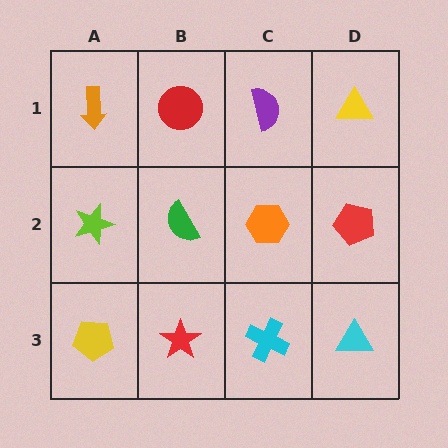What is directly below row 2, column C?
A cyan cross.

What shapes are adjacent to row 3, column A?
A lime star (row 2, column A), a red star (row 3, column B).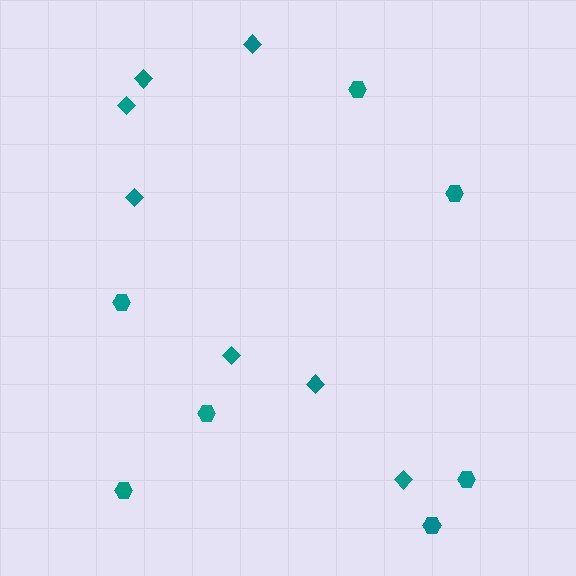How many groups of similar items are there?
There are 2 groups: one group of hexagons (7) and one group of diamonds (7).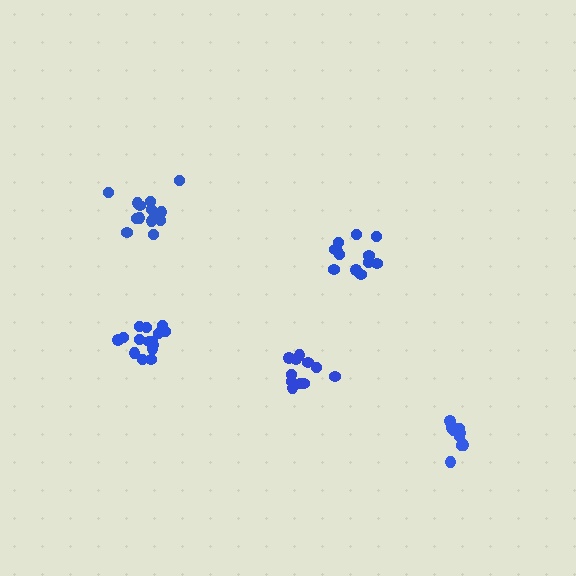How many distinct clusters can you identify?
There are 5 distinct clusters.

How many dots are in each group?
Group 1: 11 dots, Group 2: 12 dots, Group 3: 15 dots, Group 4: 14 dots, Group 5: 11 dots (63 total).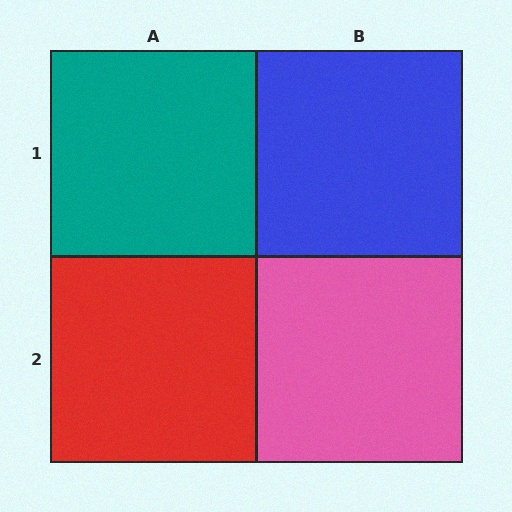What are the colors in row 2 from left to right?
Red, pink.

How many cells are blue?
1 cell is blue.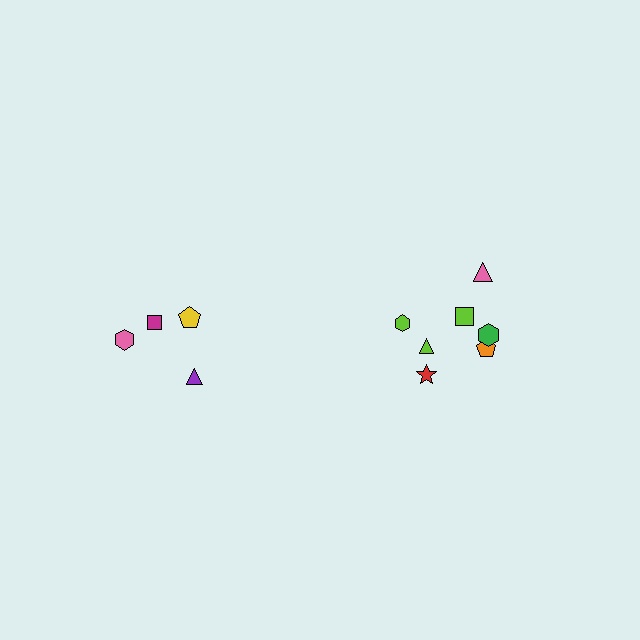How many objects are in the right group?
There are 7 objects.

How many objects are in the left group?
There are 4 objects.